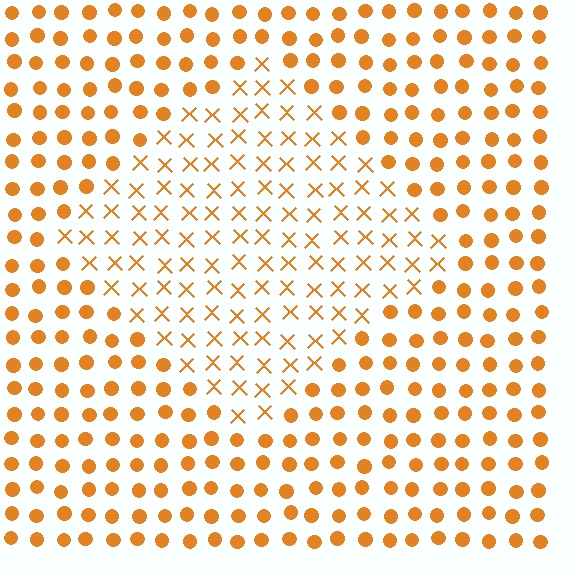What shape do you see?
I see a diamond.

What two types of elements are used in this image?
The image uses X marks inside the diamond region and circles outside it.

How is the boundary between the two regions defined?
The boundary is defined by a change in element shape: X marks inside vs. circles outside. All elements share the same color and spacing.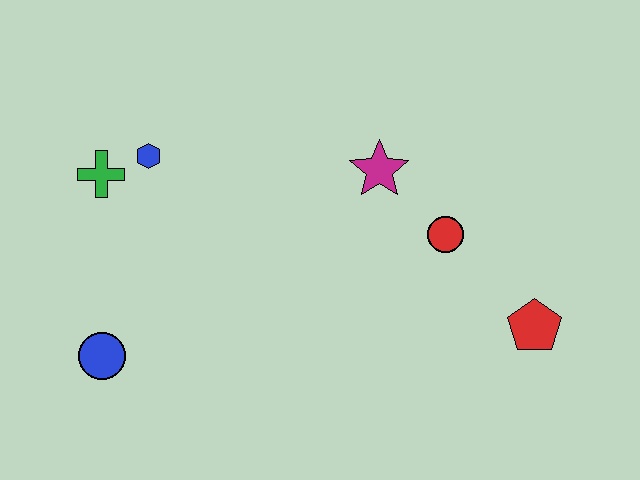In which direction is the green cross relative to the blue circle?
The green cross is above the blue circle.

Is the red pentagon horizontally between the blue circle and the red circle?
No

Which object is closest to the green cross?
The blue hexagon is closest to the green cross.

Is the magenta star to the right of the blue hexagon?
Yes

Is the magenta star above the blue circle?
Yes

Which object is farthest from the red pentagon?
The green cross is farthest from the red pentagon.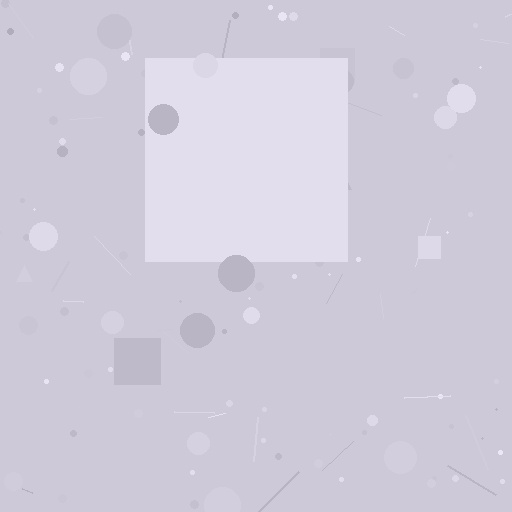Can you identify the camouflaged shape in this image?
The camouflaged shape is a square.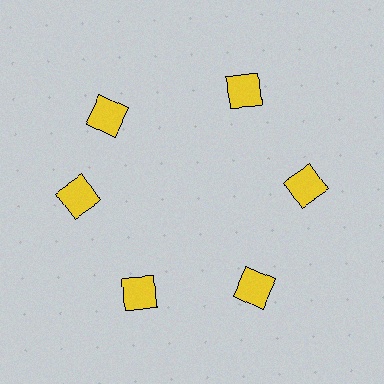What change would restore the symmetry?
The symmetry would be restored by rotating it back into even spacing with its neighbors so that all 6 squares sit at equal angles and equal distance from the center.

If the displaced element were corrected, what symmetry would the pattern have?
It would have 6-fold rotational symmetry — the pattern would map onto itself every 60 degrees.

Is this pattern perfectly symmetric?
No. The 6 yellow squares are arranged in a ring, but one element near the 11 o'clock position is rotated out of alignment along the ring, breaking the 6-fold rotational symmetry.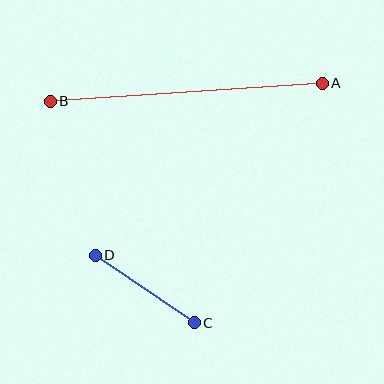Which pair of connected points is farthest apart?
Points A and B are farthest apart.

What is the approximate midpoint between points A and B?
The midpoint is at approximately (186, 92) pixels.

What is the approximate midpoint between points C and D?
The midpoint is at approximately (145, 289) pixels.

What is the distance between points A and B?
The distance is approximately 273 pixels.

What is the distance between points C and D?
The distance is approximately 120 pixels.